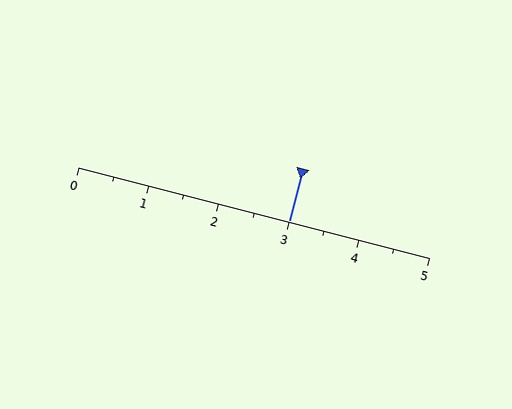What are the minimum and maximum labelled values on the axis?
The axis runs from 0 to 5.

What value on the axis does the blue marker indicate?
The marker indicates approximately 3.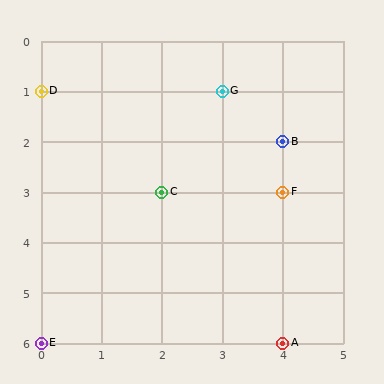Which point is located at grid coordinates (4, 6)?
Point A is at (4, 6).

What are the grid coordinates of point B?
Point B is at grid coordinates (4, 2).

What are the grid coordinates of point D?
Point D is at grid coordinates (0, 1).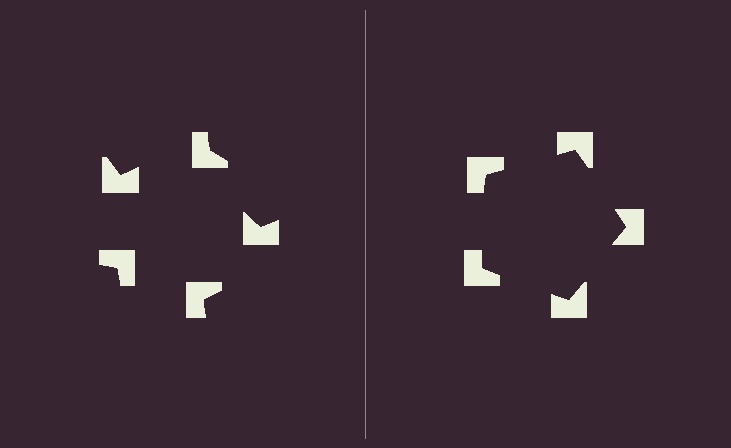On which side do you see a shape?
An illusory pentagon appears on the right side. On the left side the wedge cuts are rotated, so no coherent shape forms.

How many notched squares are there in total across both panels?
10 — 5 on each side.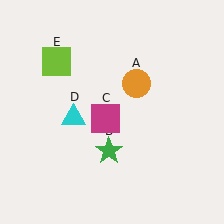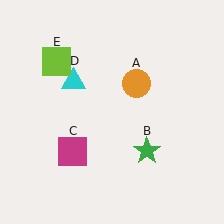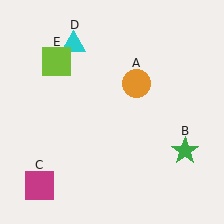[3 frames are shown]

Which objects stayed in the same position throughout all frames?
Orange circle (object A) and lime square (object E) remained stationary.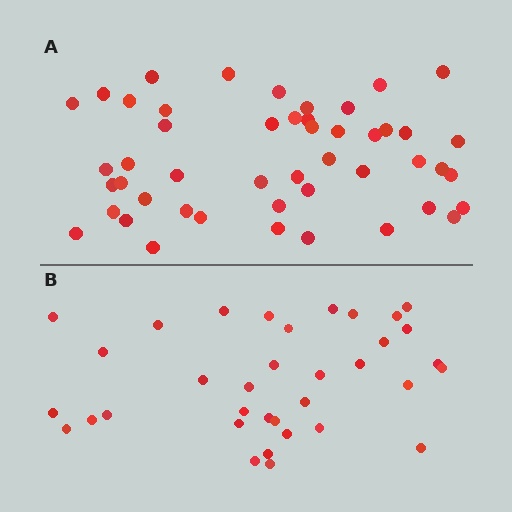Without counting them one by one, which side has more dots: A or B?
Region A (the top region) has more dots.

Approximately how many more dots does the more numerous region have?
Region A has approximately 15 more dots than region B.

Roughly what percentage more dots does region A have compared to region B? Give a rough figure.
About 35% more.